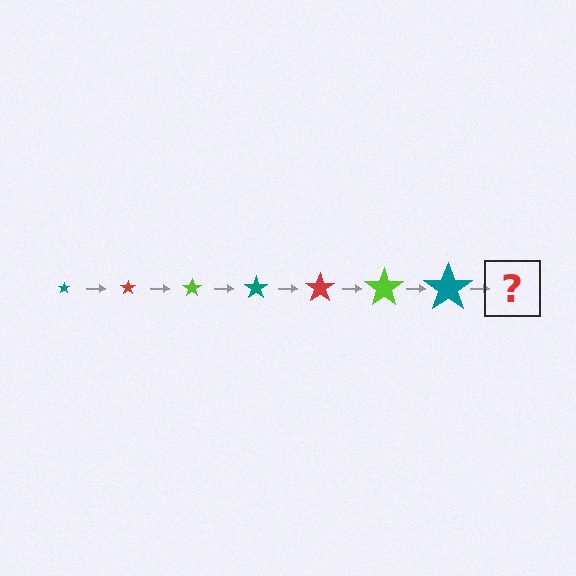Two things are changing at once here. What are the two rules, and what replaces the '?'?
The two rules are that the star grows larger each step and the color cycles through teal, red, and lime. The '?' should be a red star, larger than the previous one.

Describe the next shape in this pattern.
It should be a red star, larger than the previous one.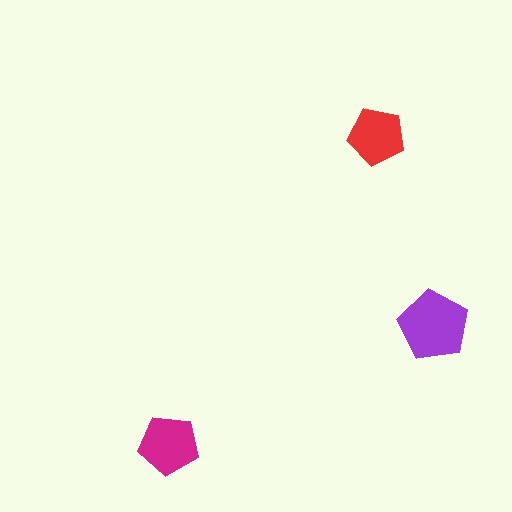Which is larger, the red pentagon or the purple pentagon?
The purple one.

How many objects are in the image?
There are 3 objects in the image.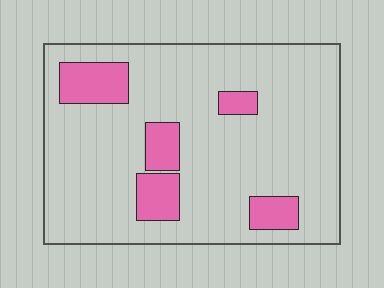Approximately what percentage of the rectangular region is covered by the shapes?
Approximately 15%.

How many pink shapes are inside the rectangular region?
5.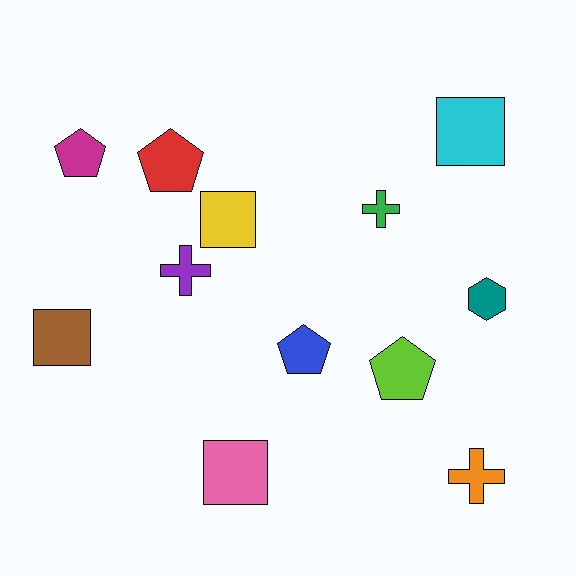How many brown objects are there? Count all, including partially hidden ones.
There is 1 brown object.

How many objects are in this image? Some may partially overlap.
There are 12 objects.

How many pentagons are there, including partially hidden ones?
There are 4 pentagons.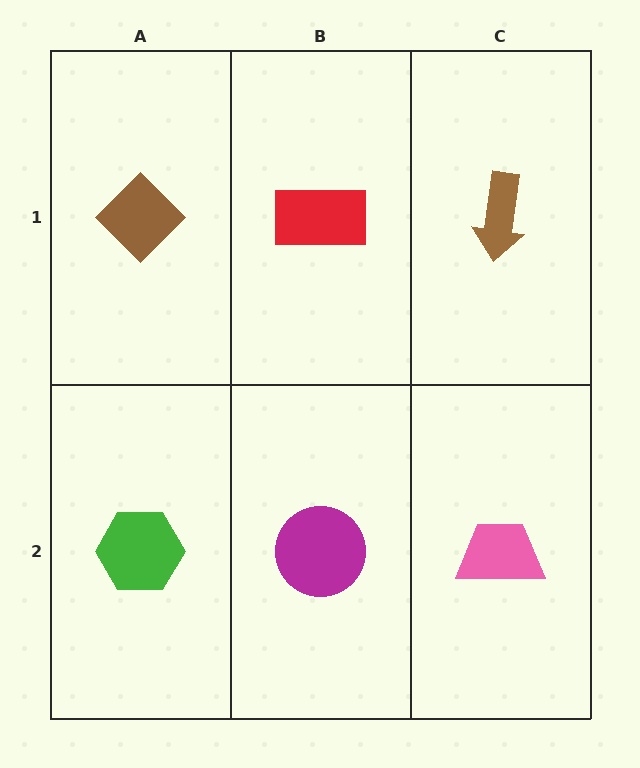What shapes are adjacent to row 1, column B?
A magenta circle (row 2, column B), a brown diamond (row 1, column A), a brown arrow (row 1, column C).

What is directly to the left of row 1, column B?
A brown diamond.